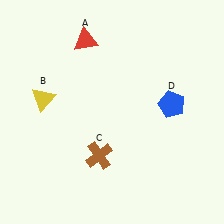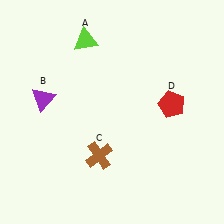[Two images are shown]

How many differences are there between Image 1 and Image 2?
There are 3 differences between the two images.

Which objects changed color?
A changed from red to lime. B changed from yellow to purple. D changed from blue to red.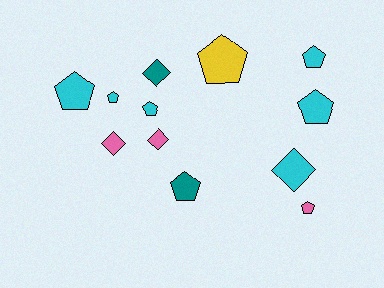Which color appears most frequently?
Cyan, with 6 objects.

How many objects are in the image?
There are 12 objects.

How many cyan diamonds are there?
There is 1 cyan diamond.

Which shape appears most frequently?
Pentagon, with 8 objects.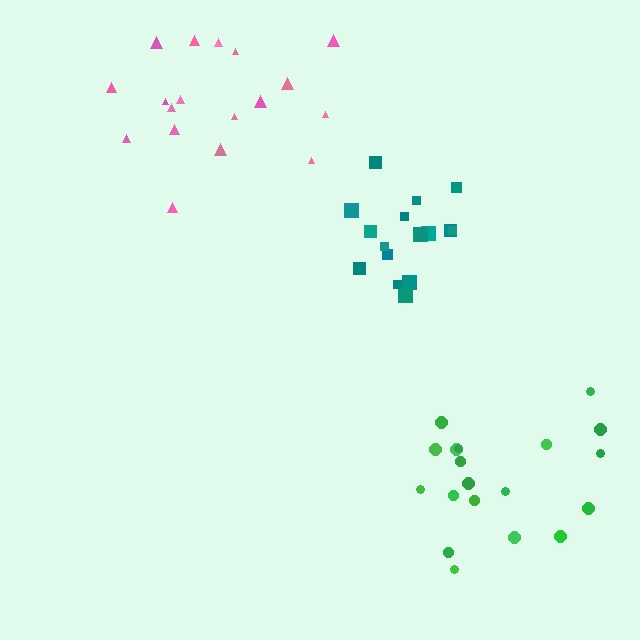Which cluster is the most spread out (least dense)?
Green.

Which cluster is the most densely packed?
Teal.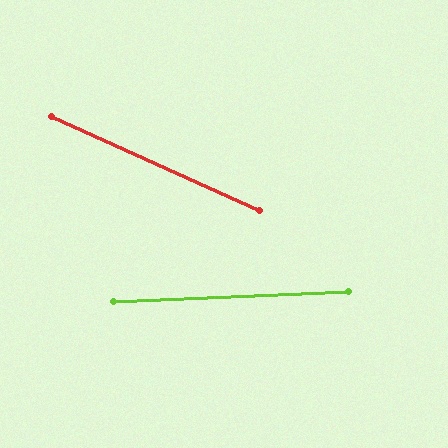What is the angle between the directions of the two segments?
Approximately 27 degrees.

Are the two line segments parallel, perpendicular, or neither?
Neither parallel nor perpendicular — they differ by about 27°.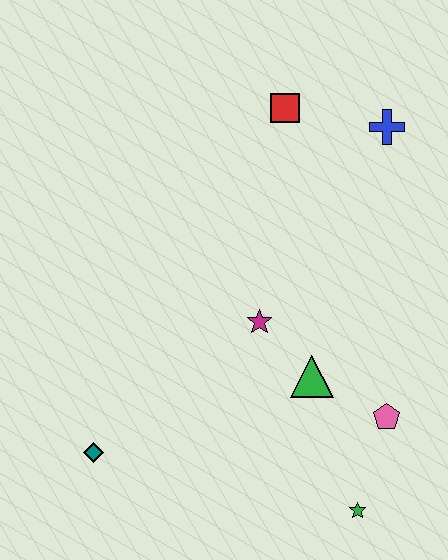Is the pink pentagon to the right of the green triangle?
Yes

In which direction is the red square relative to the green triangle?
The red square is above the green triangle.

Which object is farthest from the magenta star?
The blue cross is farthest from the magenta star.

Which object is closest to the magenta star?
The green triangle is closest to the magenta star.